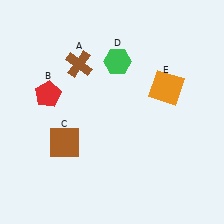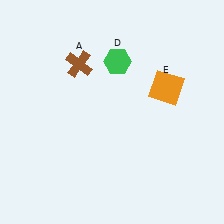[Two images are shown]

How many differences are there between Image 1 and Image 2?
There are 2 differences between the two images.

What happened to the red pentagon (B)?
The red pentagon (B) was removed in Image 2. It was in the top-left area of Image 1.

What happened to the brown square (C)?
The brown square (C) was removed in Image 2. It was in the bottom-left area of Image 1.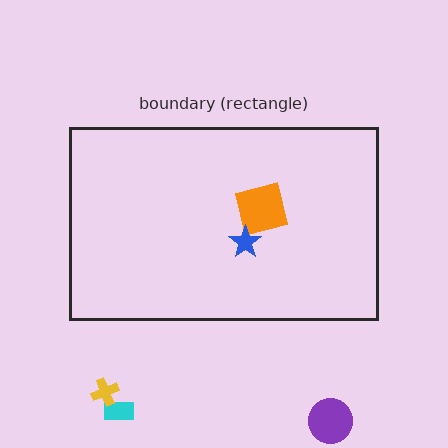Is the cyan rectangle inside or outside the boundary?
Outside.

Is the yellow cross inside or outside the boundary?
Outside.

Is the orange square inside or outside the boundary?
Inside.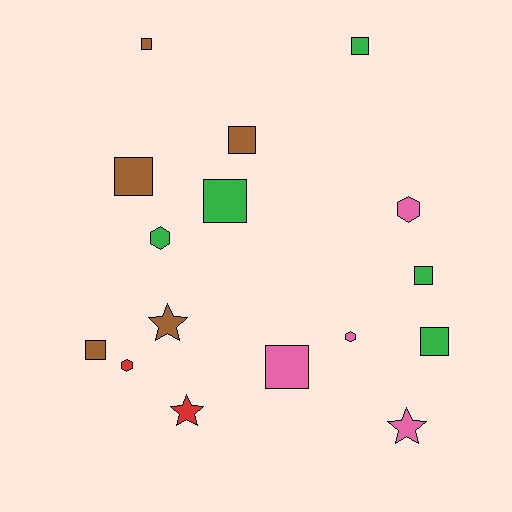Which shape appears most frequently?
Square, with 9 objects.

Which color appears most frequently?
Brown, with 5 objects.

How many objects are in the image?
There are 16 objects.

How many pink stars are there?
There is 1 pink star.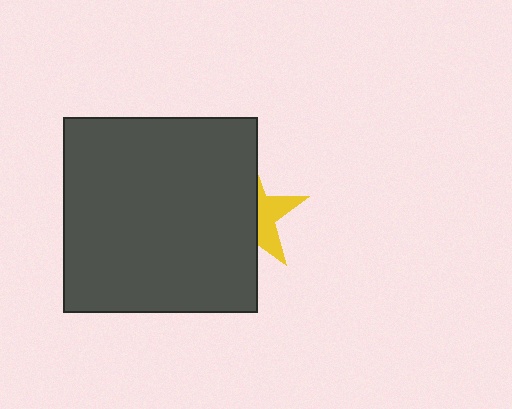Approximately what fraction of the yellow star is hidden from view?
Roughly 62% of the yellow star is hidden behind the dark gray square.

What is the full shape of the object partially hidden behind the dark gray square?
The partially hidden object is a yellow star.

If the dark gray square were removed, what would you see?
You would see the complete yellow star.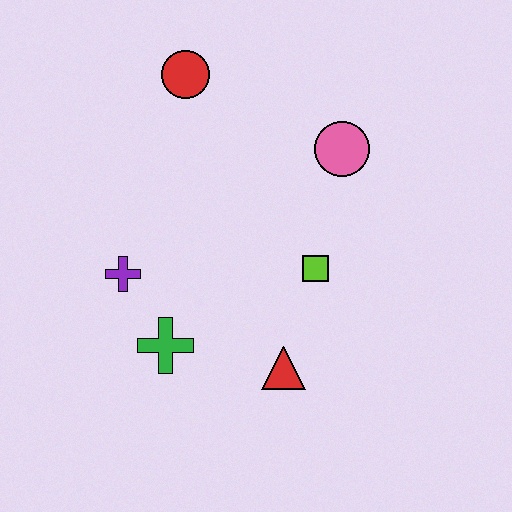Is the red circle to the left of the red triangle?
Yes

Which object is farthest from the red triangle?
The red circle is farthest from the red triangle.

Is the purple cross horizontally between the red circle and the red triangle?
No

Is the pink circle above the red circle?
No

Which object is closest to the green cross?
The purple cross is closest to the green cross.